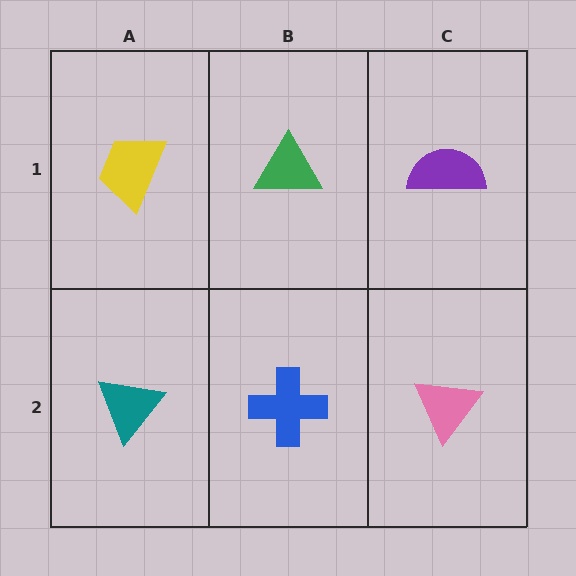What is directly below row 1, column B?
A blue cross.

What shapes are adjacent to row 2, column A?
A yellow trapezoid (row 1, column A), a blue cross (row 2, column B).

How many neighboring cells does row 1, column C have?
2.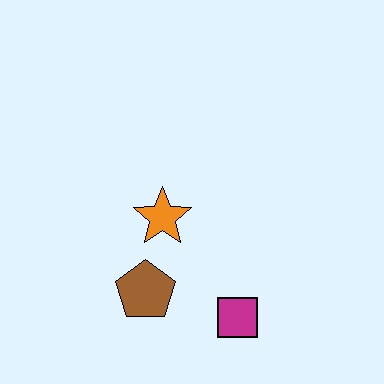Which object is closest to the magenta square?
The brown pentagon is closest to the magenta square.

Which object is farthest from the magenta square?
The orange star is farthest from the magenta square.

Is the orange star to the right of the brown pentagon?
Yes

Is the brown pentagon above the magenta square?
Yes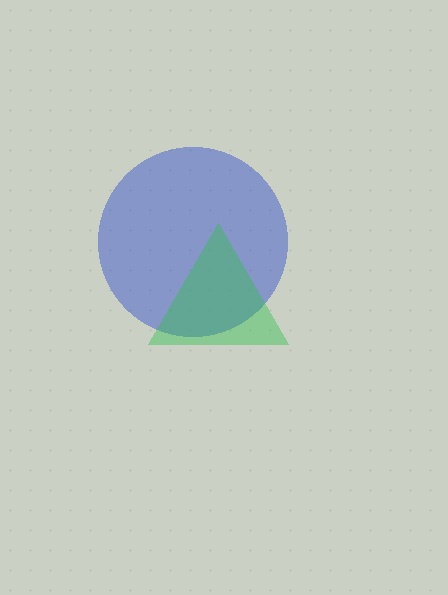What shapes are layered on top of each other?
The layered shapes are: a blue circle, a green triangle.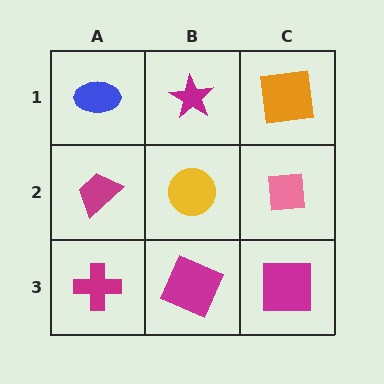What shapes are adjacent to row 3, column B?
A yellow circle (row 2, column B), a magenta cross (row 3, column A), a magenta square (row 3, column C).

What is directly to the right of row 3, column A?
A magenta square.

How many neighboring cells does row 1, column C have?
2.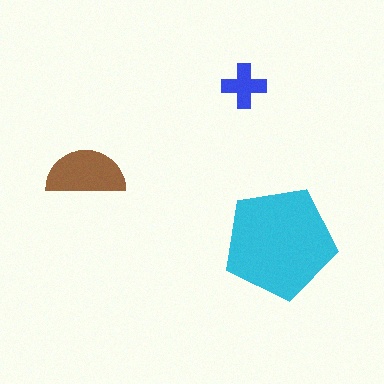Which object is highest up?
The blue cross is topmost.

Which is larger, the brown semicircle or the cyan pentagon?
The cyan pentagon.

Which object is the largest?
The cyan pentagon.